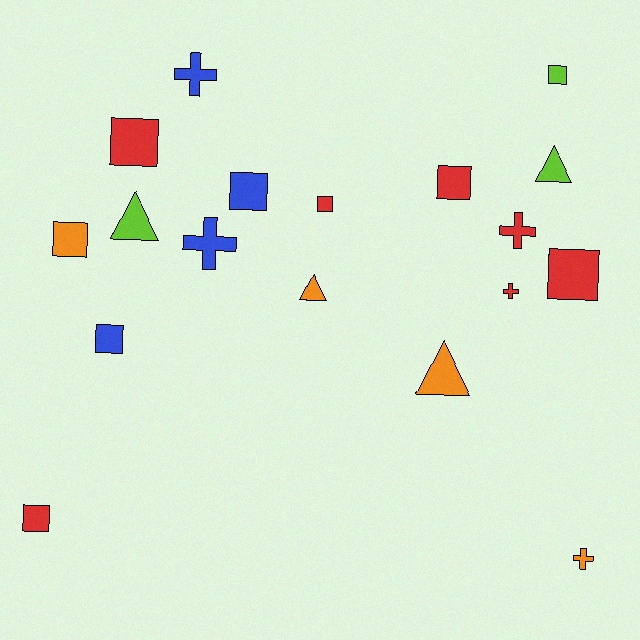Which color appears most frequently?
Red, with 7 objects.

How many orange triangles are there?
There are 2 orange triangles.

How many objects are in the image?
There are 18 objects.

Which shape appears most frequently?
Square, with 9 objects.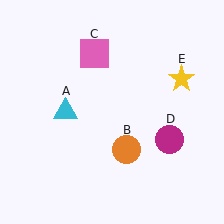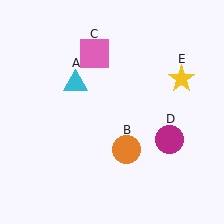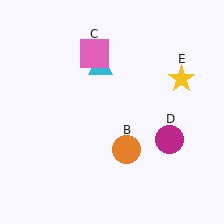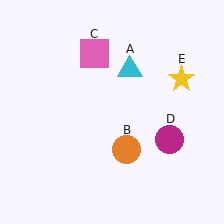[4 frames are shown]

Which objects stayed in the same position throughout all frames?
Orange circle (object B) and pink square (object C) and magenta circle (object D) and yellow star (object E) remained stationary.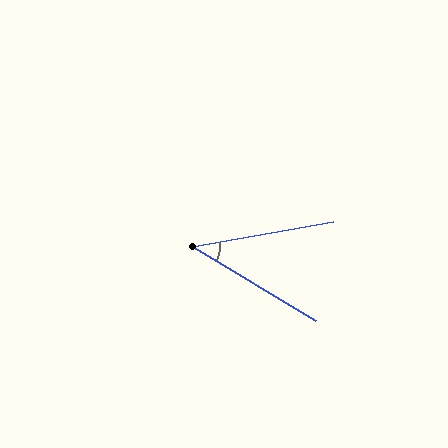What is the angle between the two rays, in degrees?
Approximately 41 degrees.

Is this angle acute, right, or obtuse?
It is acute.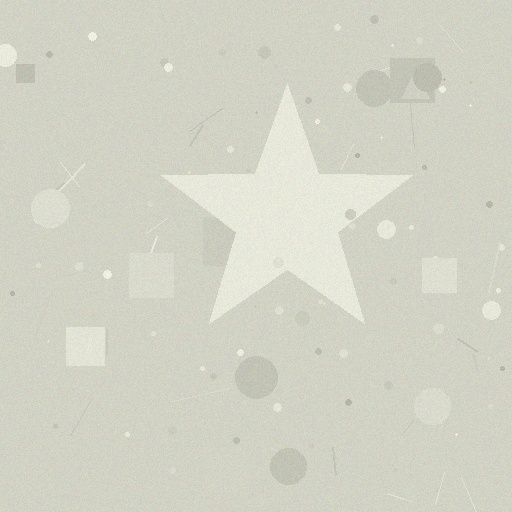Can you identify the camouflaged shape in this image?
The camouflaged shape is a star.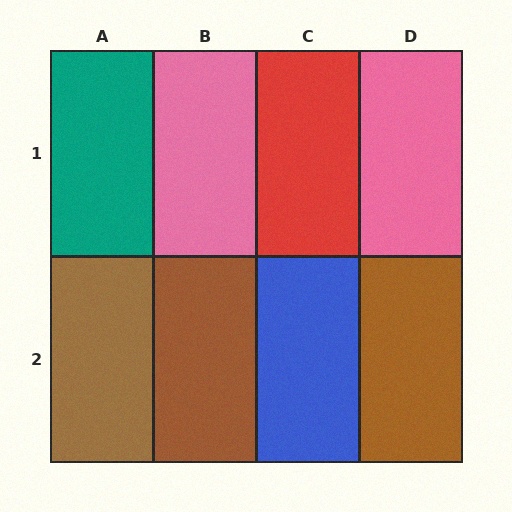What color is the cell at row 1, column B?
Pink.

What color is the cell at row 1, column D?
Pink.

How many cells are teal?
1 cell is teal.